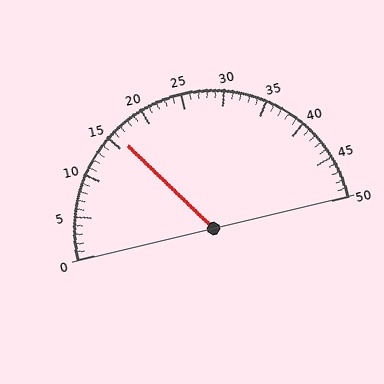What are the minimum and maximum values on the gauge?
The gauge ranges from 0 to 50.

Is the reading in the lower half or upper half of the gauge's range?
The reading is in the lower half of the range (0 to 50).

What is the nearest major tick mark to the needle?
The nearest major tick mark is 15.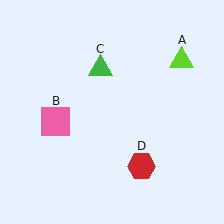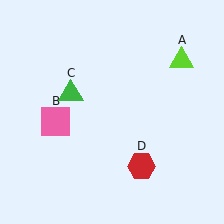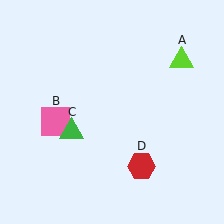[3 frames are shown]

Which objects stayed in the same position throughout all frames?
Lime triangle (object A) and pink square (object B) and red hexagon (object D) remained stationary.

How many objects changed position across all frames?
1 object changed position: green triangle (object C).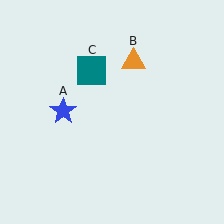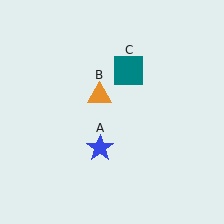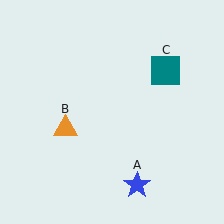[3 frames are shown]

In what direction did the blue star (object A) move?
The blue star (object A) moved down and to the right.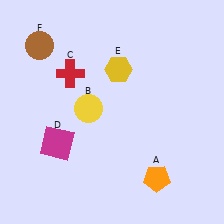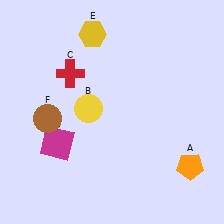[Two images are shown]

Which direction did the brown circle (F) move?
The brown circle (F) moved down.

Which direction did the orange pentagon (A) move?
The orange pentagon (A) moved right.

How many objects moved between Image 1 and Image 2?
3 objects moved between the two images.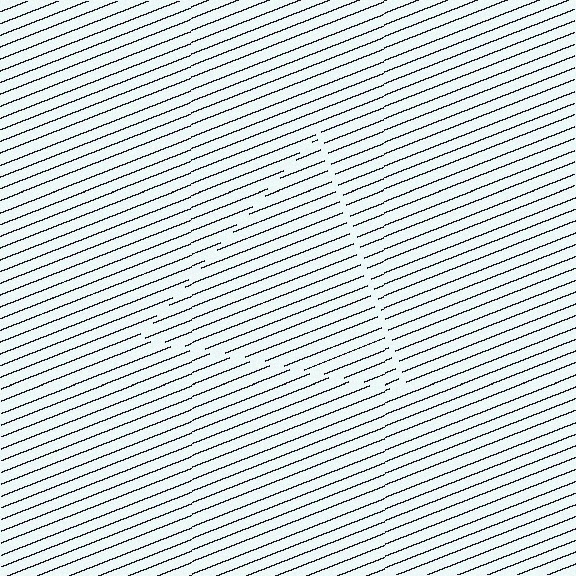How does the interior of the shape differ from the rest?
The interior of the shape contains the same grating, shifted by half a period — the contour is defined by the phase discontinuity where line-ends from the inner and outer gratings abut.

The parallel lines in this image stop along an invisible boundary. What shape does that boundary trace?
An illusory triangle. The interior of the shape contains the same grating, shifted by half a period — the contour is defined by the phase discontinuity where line-ends from the inner and outer gratings abut.